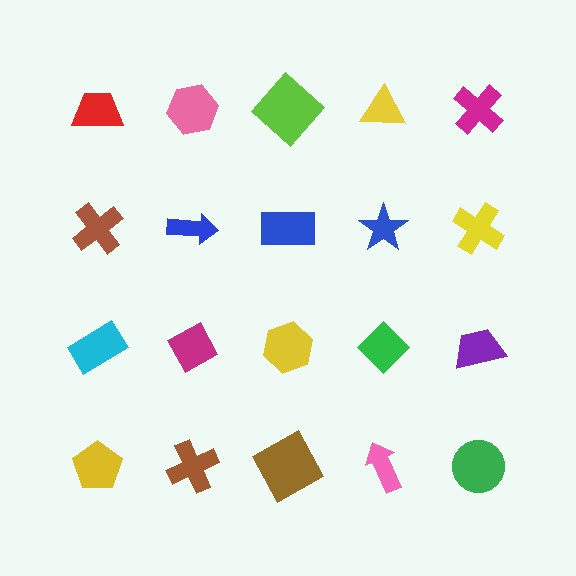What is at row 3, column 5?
A purple trapezoid.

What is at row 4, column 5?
A green circle.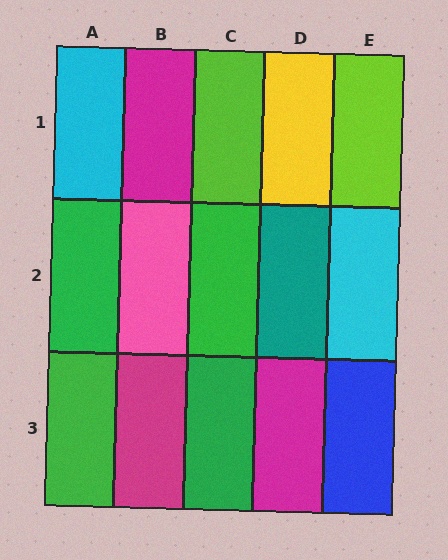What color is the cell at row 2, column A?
Green.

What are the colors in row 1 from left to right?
Cyan, magenta, lime, yellow, lime.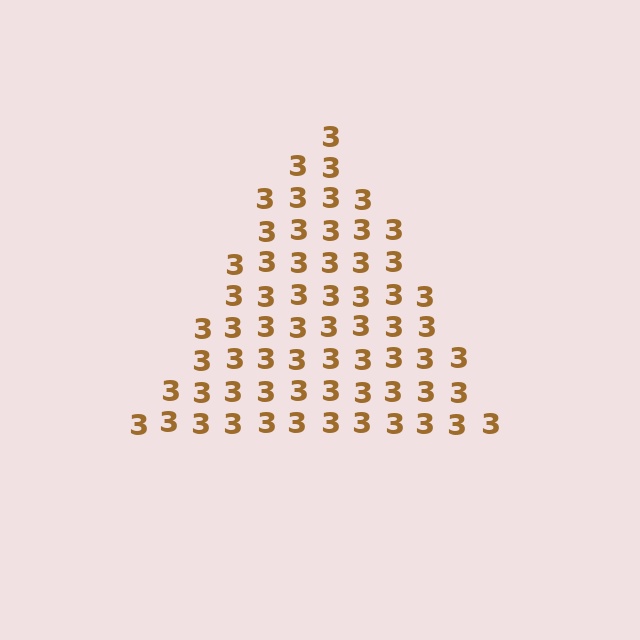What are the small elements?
The small elements are digit 3's.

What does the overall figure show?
The overall figure shows a triangle.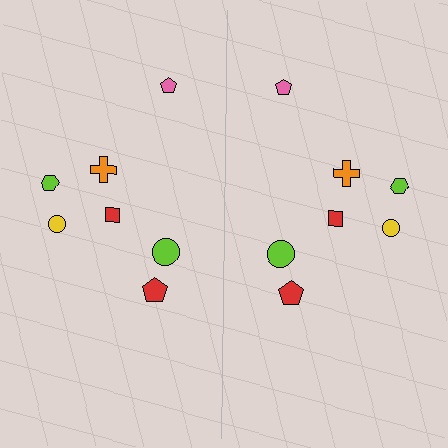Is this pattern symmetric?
Yes, this pattern has bilateral (reflection) symmetry.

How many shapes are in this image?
There are 14 shapes in this image.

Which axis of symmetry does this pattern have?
The pattern has a vertical axis of symmetry running through the center of the image.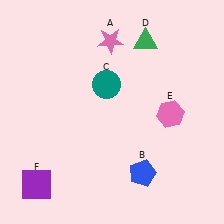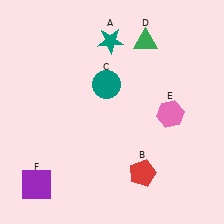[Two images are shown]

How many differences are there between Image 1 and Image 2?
There are 2 differences between the two images.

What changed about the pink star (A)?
In Image 1, A is pink. In Image 2, it changed to teal.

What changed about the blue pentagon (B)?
In Image 1, B is blue. In Image 2, it changed to red.